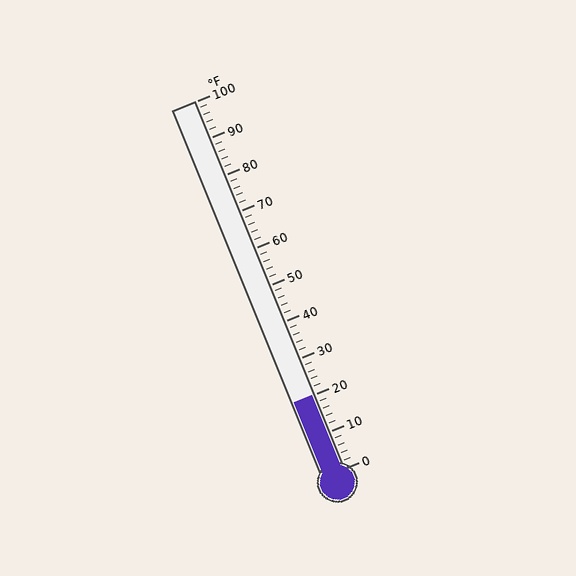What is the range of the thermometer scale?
The thermometer scale ranges from 0°F to 100°F.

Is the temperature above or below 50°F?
The temperature is below 50°F.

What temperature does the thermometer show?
The thermometer shows approximately 20°F.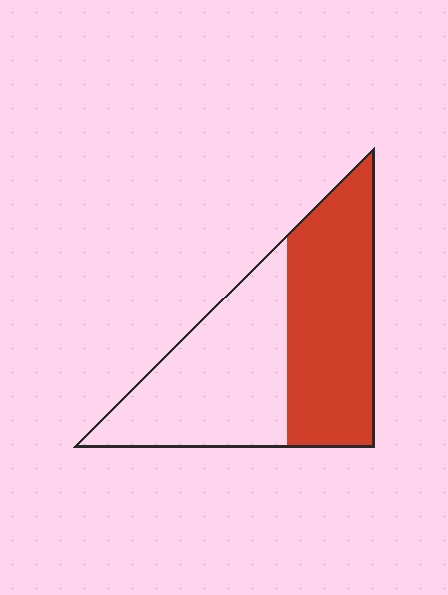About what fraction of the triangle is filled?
About one half (1/2).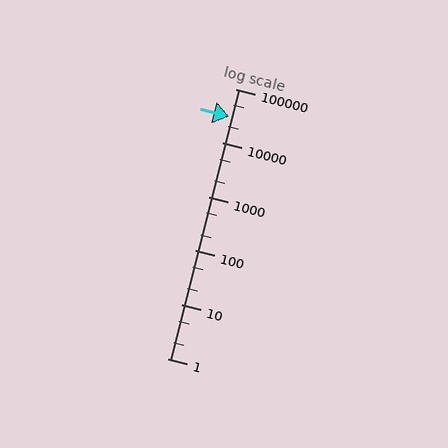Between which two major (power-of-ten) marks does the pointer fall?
The pointer is between 10000 and 100000.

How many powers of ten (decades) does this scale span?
The scale spans 5 decades, from 1 to 100000.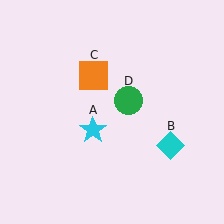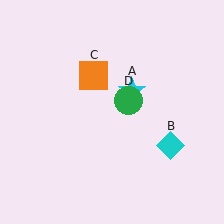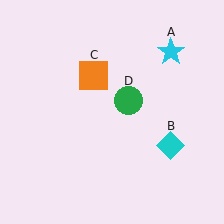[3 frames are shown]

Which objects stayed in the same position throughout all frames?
Cyan diamond (object B) and orange square (object C) and green circle (object D) remained stationary.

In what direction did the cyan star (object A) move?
The cyan star (object A) moved up and to the right.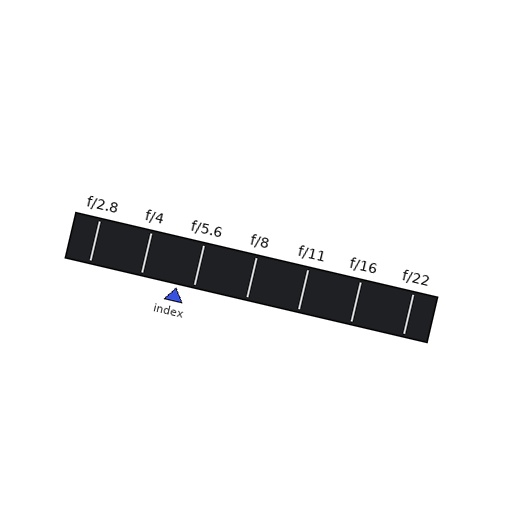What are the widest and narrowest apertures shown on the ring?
The widest aperture shown is f/2.8 and the narrowest is f/22.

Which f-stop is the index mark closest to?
The index mark is closest to f/5.6.